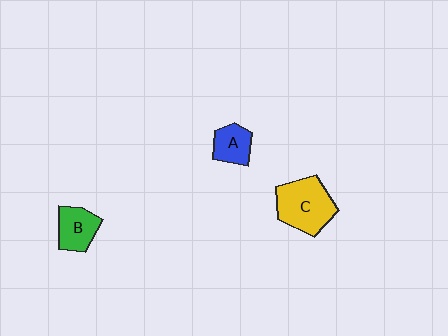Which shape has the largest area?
Shape C (yellow).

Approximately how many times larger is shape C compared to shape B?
Approximately 1.6 times.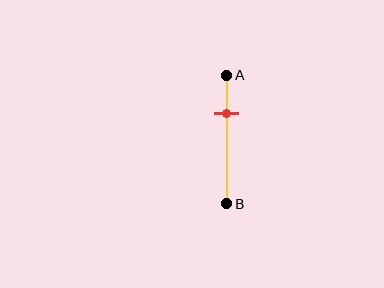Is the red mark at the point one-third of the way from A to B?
No, the mark is at about 30% from A, not at the 33% one-third point.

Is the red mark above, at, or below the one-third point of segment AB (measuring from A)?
The red mark is above the one-third point of segment AB.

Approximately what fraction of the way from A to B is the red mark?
The red mark is approximately 30% of the way from A to B.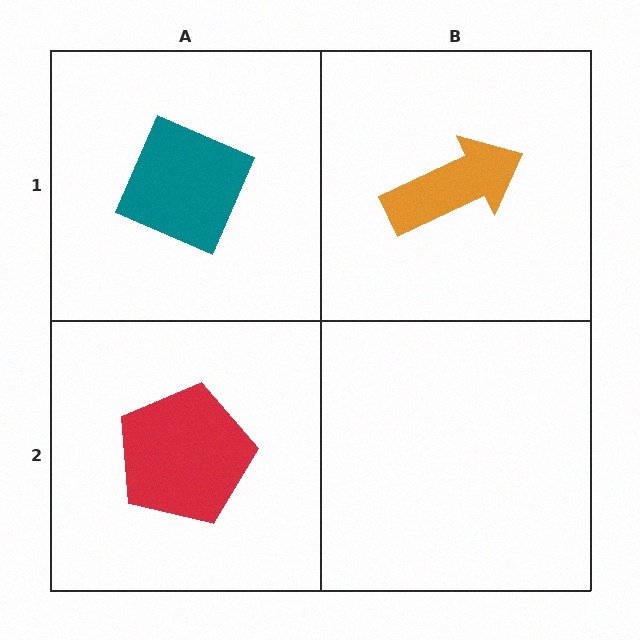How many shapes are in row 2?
1 shape.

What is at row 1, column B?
An orange arrow.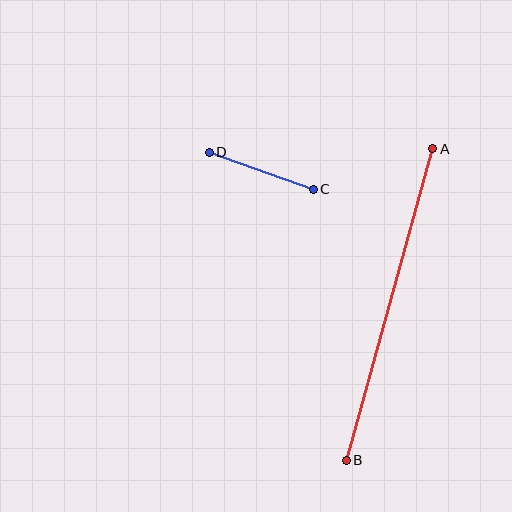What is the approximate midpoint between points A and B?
The midpoint is at approximately (389, 305) pixels.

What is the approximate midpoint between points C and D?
The midpoint is at approximately (261, 171) pixels.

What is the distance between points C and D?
The distance is approximately 111 pixels.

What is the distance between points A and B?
The distance is approximately 323 pixels.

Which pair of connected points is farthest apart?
Points A and B are farthest apart.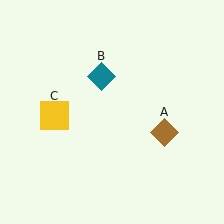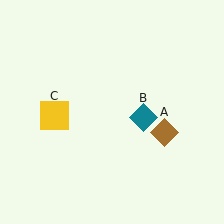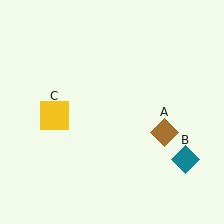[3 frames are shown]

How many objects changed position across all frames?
1 object changed position: teal diamond (object B).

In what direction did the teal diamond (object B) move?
The teal diamond (object B) moved down and to the right.